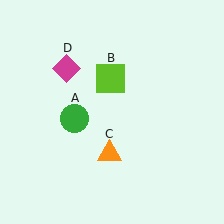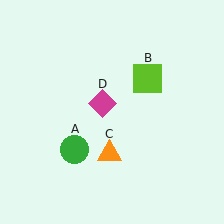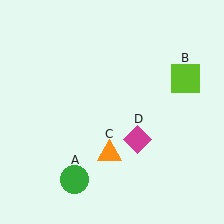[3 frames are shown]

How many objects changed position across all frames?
3 objects changed position: green circle (object A), lime square (object B), magenta diamond (object D).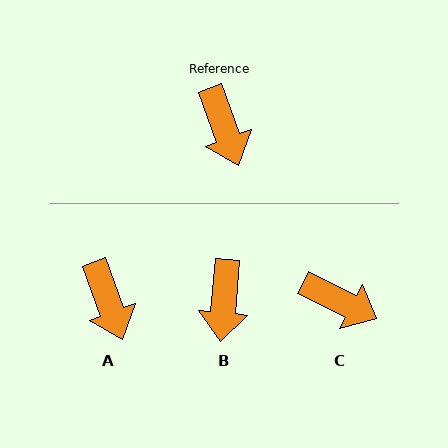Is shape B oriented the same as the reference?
No, it is off by about 25 degrees.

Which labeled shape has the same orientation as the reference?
A.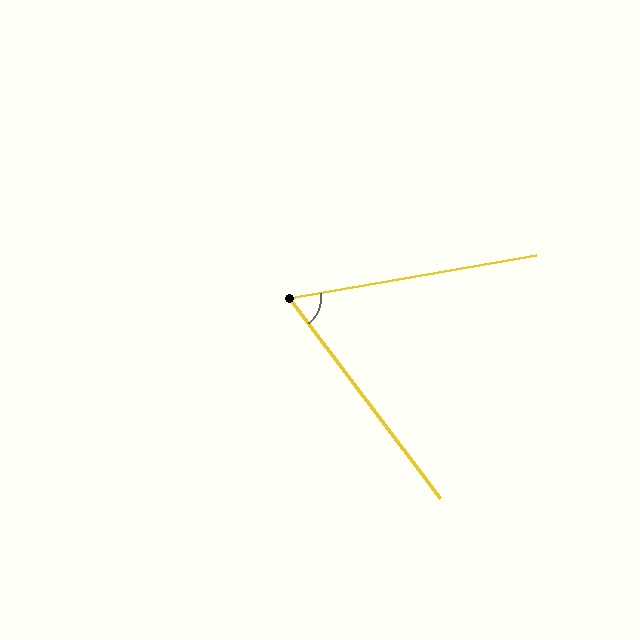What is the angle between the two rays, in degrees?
Approximately 63 degrees.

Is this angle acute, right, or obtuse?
It is acute.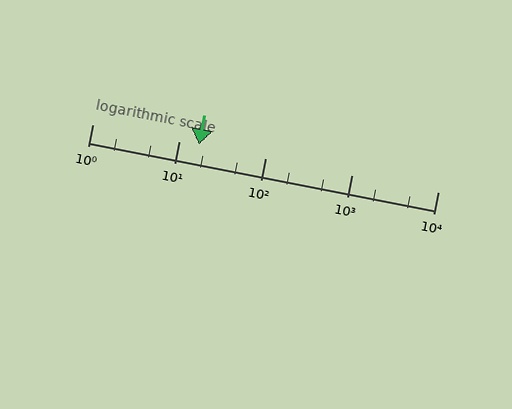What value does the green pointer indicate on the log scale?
The pointer indicates approximately 17.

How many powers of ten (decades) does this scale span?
The scale spans 4 decades, from 1 to 10000.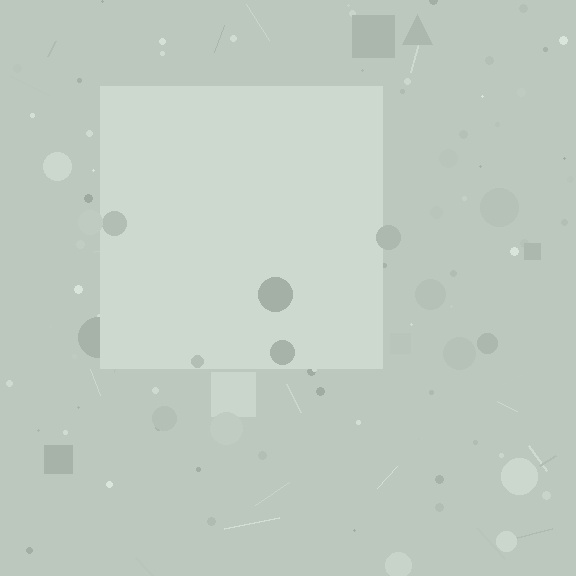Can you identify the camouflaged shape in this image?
The camouflaged shape is a square.